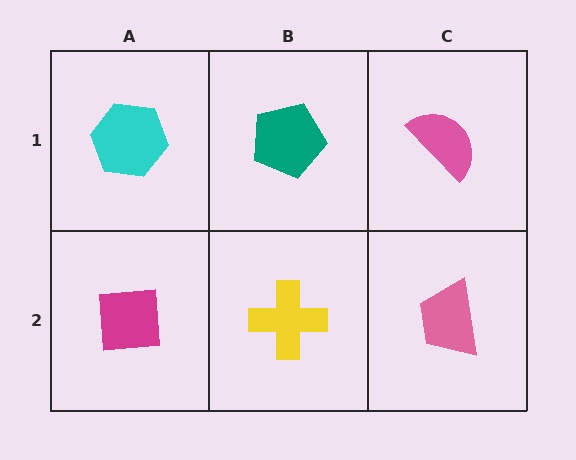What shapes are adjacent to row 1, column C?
A pink trapezoid (row 2, column C), a teal pentagon (row 1, column B).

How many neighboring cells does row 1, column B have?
3.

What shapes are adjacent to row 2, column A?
A cyan hexagon (row 1, column A), a yellow cross (row 2, column B).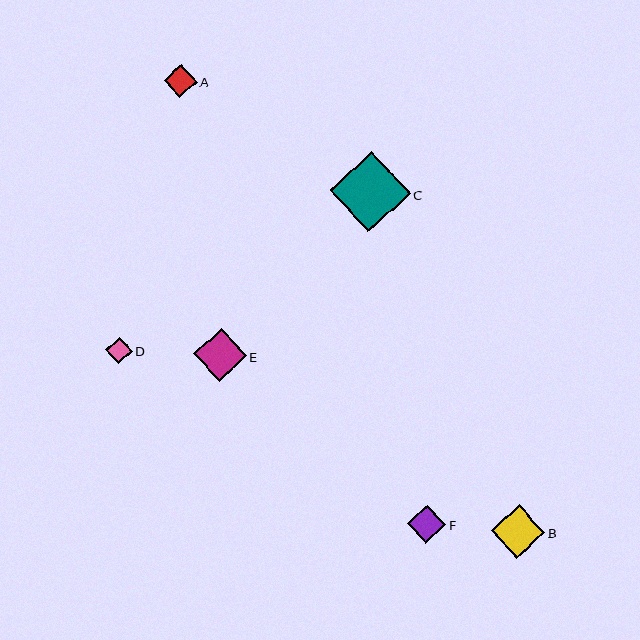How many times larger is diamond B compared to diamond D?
Diamond B is approximately 2.0 times the size of diamond D.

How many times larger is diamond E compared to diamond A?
Diamond E is approximately 1.6 times the size of diamond A.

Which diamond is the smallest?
Diamond D is the smallest with a size of approximately 27 pixels.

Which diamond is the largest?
Diamond C is the largest with a size of approximately 81 pixels.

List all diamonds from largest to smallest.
From largest to smallest: C, B, E, F, A, D.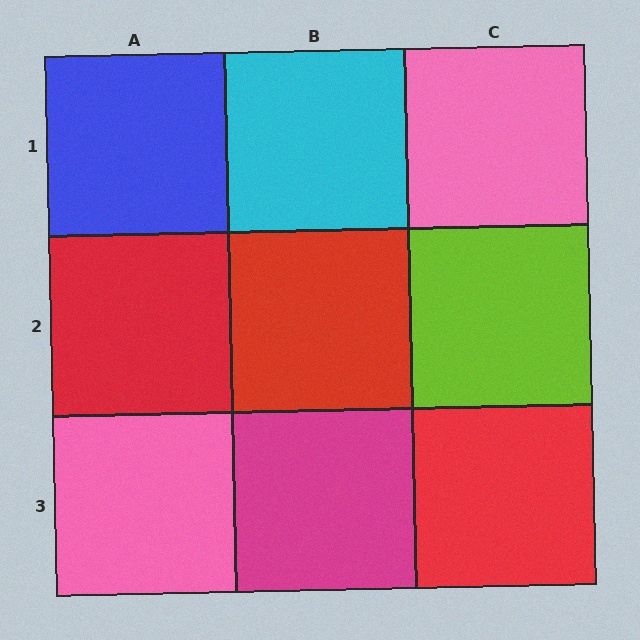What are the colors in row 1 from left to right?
Blue, cyan, pink.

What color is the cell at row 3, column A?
Pink.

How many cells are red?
3 cells are red.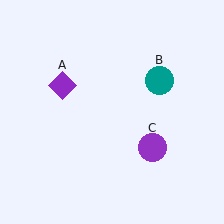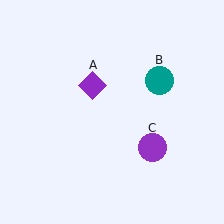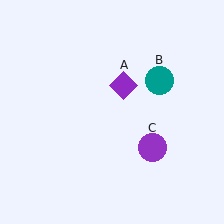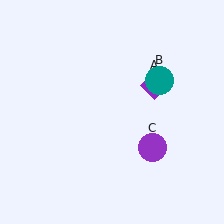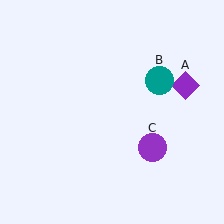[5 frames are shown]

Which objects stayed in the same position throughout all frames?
Teal circle (object B) and purple circle (object C) remained stationary.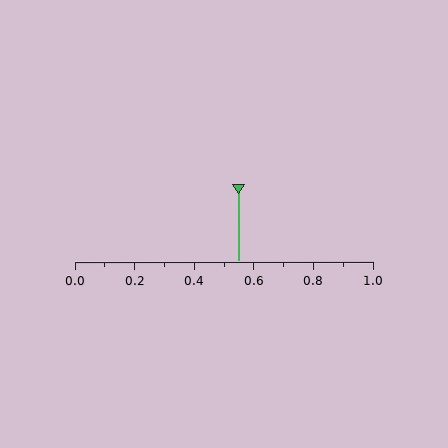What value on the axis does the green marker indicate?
The marker indicates approximately 0.55.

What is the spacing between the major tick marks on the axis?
The major ticks are spaced 0.2 apart.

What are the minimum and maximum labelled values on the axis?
The axis runs from 0.0 to 1.0.